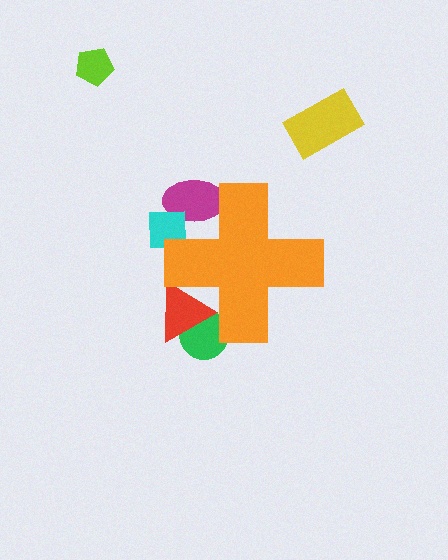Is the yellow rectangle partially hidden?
No, the yellow rectangle is fully visible.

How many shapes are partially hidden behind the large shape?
4 shapes are partially hidden.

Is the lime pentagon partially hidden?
No, the lime pentagon is fully visible.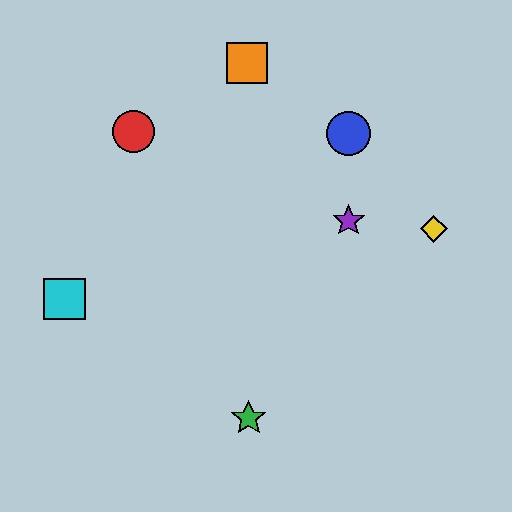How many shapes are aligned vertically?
2 shapes (the blue circle, the purple star) are aligned vertically.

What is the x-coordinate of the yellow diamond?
The yellow diamond is at x≈434.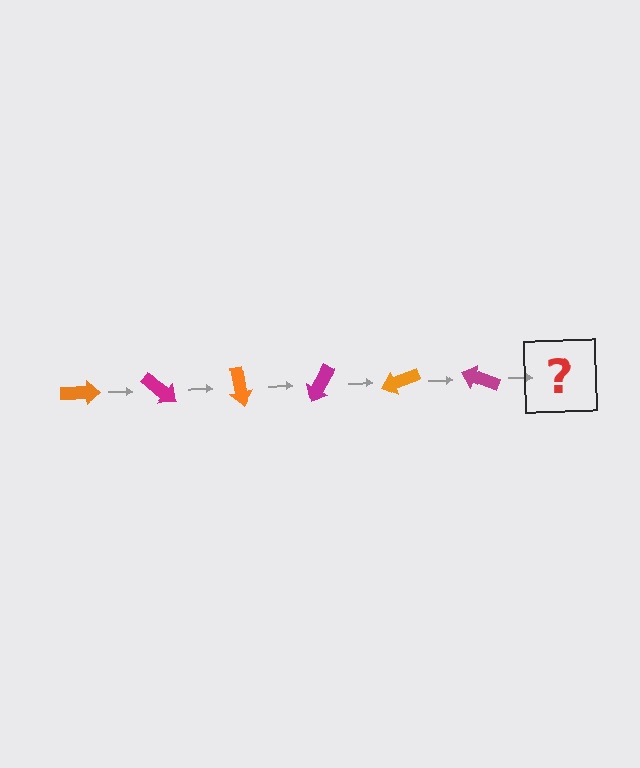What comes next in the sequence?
The next element should be an orange arrow, rotated 240 degrees from the start.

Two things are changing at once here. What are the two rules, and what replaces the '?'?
The two rules are that it rotates 40 degrees each step and the color cycles through orange and magenta. The '?' should be an orange arrow, rotated 240 degrees from the start.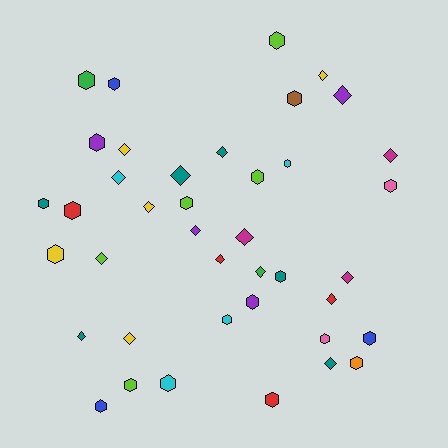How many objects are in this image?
There are 40 objects.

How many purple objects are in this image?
There are 4 purple objects.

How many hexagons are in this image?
There are 22 hexagons.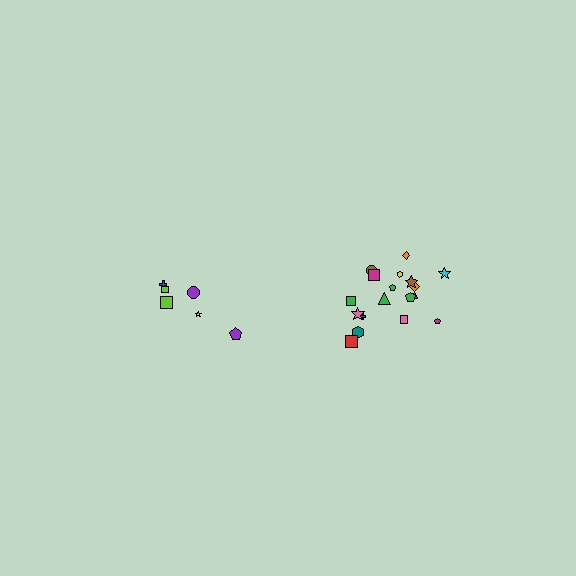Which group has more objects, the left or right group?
The right group.